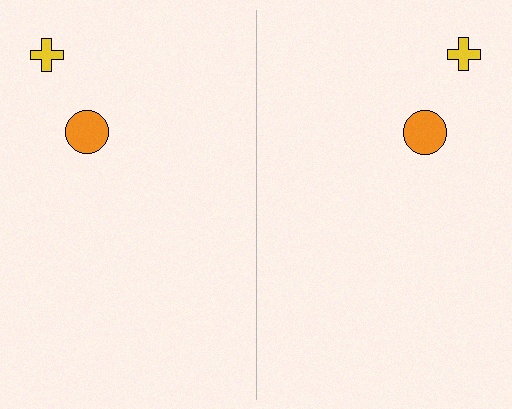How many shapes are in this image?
There are 4 shapes in this image.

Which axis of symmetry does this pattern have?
The pattern has a vertical axis of symmetry running through the center of the image.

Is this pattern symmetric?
Yes, this pattern has bilateral (reflection) symmetry.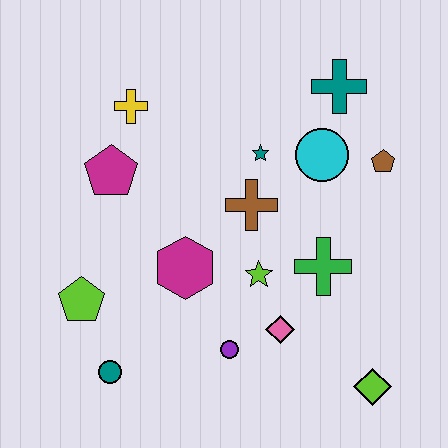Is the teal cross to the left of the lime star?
No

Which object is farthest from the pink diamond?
The yellow cross is farthest from the pink diamond.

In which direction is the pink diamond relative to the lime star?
The pink diamond is below the lime star.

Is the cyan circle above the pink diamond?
Yes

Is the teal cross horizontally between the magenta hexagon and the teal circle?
No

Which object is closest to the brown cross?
The teal star is closest to the brown cross.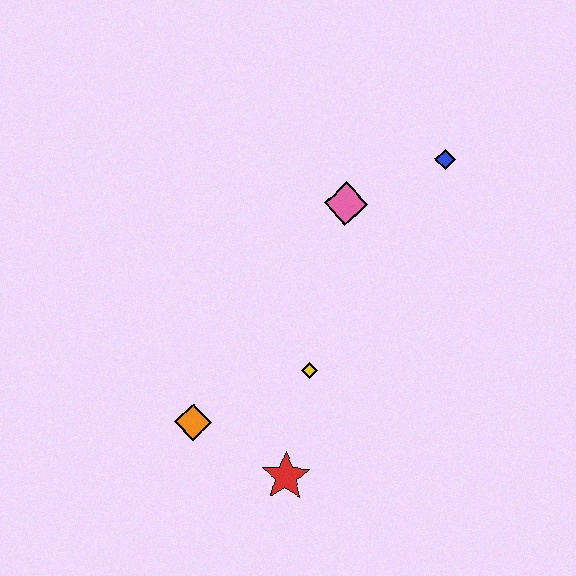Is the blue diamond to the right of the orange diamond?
Yes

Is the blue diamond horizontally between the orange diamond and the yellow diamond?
No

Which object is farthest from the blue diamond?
The orange diamond is farthest from the blue diamond.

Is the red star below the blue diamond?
Yes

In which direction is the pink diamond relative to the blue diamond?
The pink diamond is to the left of the blue diamond.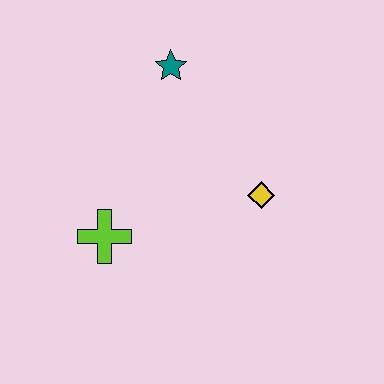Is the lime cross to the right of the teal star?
No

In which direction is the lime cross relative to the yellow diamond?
The lime cross is to the left of the yellow diamond.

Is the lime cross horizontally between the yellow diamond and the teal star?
No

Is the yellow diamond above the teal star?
No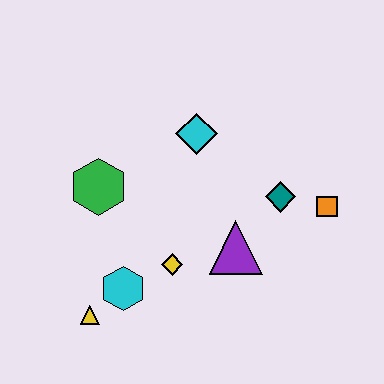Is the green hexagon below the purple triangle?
No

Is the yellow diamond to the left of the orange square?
Yes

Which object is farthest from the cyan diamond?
The yellow triangle is farthest from the cyan diamond.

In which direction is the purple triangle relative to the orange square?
The purple triangle is to the left of the orange square.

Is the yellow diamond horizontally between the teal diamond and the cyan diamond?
No